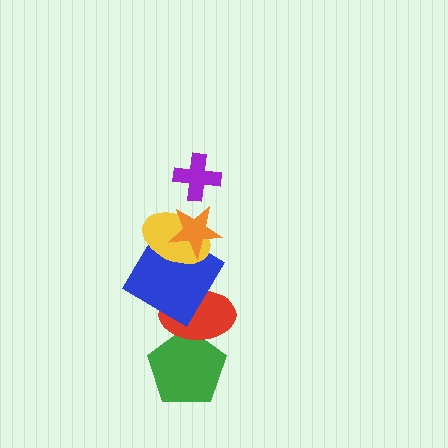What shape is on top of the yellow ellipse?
The orange star is on top of the yellow ellipse.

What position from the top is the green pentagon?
The green pentagon is 6th from the top.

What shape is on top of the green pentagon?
The red ellipse is on top of the green pentagon.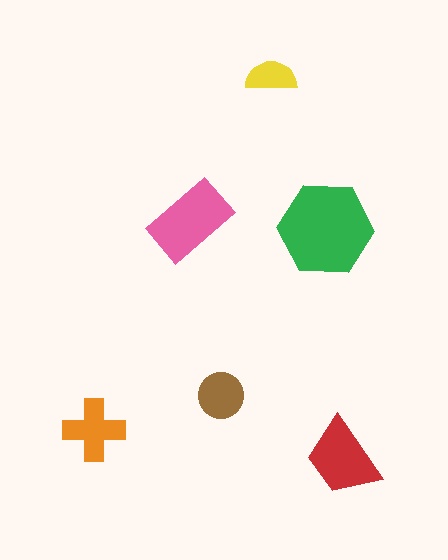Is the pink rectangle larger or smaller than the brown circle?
Larger.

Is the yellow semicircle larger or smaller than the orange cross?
Smaller.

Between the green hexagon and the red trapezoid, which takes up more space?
The green hexagon.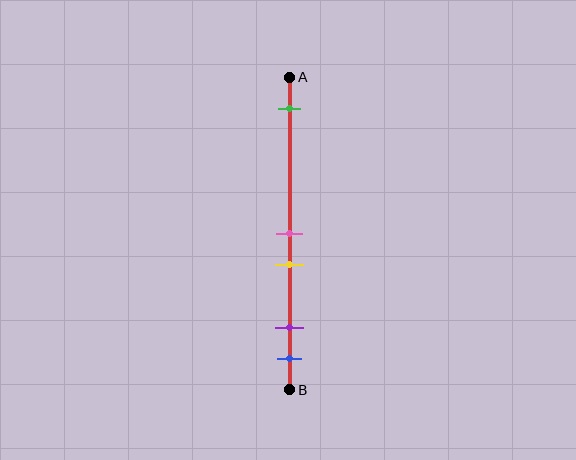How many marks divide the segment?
There are 5 marks dividing the segment.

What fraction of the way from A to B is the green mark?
The green mark is approximately 10% (0.1) of the way from A to B.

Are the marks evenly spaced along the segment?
No, the marks are not evenly spaced.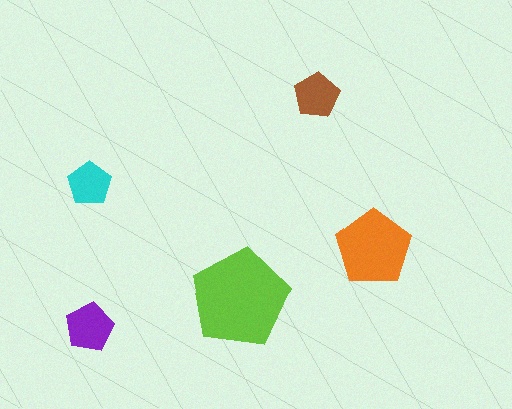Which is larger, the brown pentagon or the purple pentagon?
The purple one.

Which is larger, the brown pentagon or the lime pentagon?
The lime one.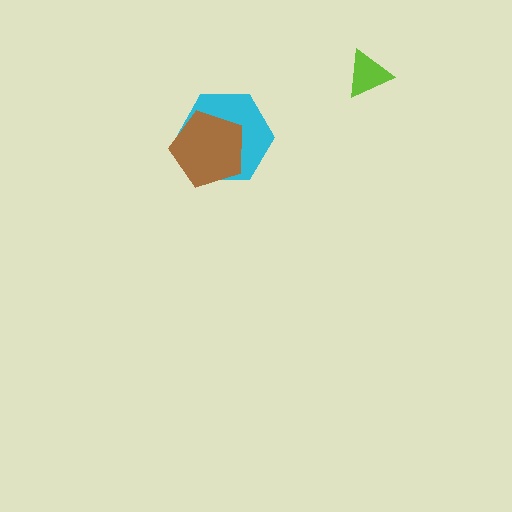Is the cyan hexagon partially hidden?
Yes, it is partially covered by another shape.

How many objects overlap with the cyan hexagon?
1 object overlaps with the cyan hexagon.